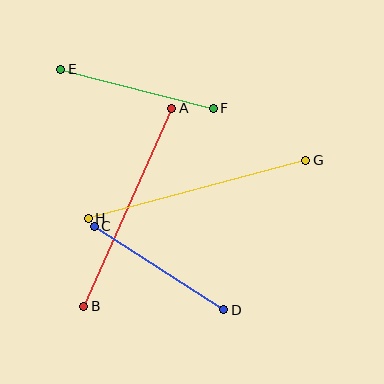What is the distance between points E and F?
The distance is approximately 157 pixels.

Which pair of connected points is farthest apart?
Points G and H are farthest apart.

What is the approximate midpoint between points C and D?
The midpoint is at approximately (159, 268) pixels.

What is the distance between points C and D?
The distance is approximately 154 pixels.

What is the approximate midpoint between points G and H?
The midpoint is at approximately (197, 189) pixels.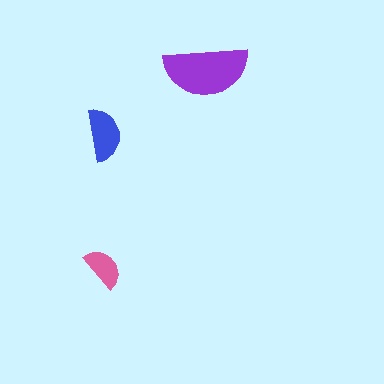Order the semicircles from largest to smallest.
the purple one, the blue one, the pink one.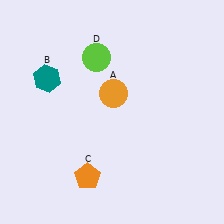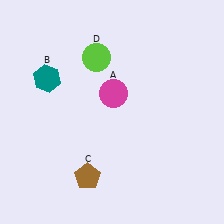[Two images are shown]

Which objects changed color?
A changed from orange to magenta. C changed from orange to brown.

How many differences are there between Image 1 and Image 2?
There are 2 differences between the two images.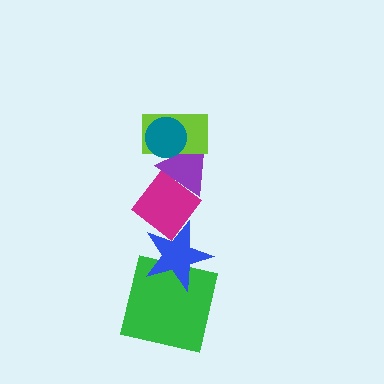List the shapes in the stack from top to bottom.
From top to bottom: the teal circle, the lime rectangle, the purple triangle, the magenta diamond, the blue star, the green square.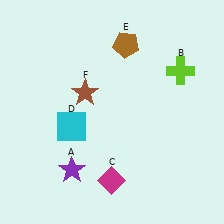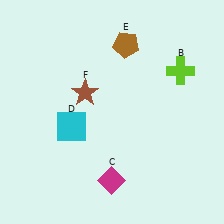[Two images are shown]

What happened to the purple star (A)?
The purple star (A) was removed in Image 2. It was in the bottom-left area of Image 1.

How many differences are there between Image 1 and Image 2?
There is 1 difference between the two images.